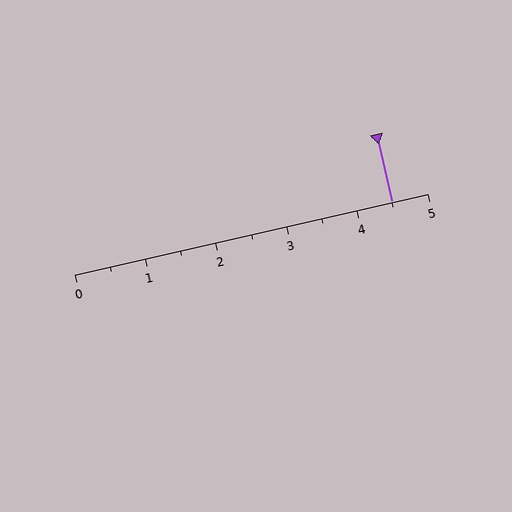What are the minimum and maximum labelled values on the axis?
The axis runs from 0 to 5.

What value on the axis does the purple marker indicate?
The marker indicates approximately 4.5.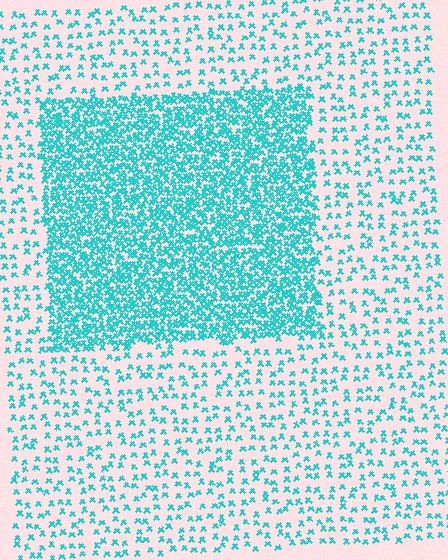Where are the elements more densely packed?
The elements are more densely packed inside the rectangle boundary.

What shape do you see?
I see a rectangle.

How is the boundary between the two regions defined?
The boundary is defined by a change in element density (approximately 3.2x ratio). All elements are the same color, size, and shape.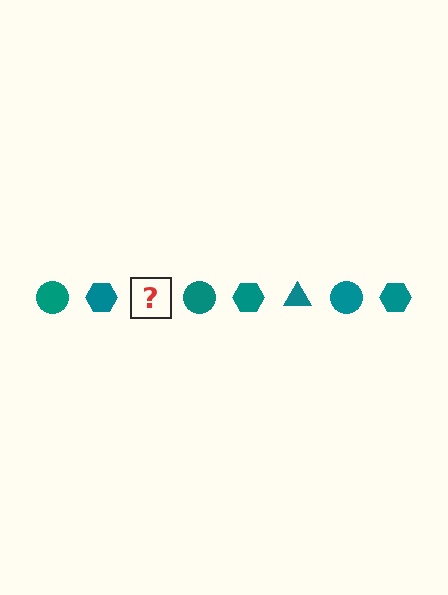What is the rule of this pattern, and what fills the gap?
The rule is that the pattern cycles through circle, hexagon, triangle shapes in teal. The gap should be filled with a teal triangle.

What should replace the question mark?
The question mark should be replaced with a teal triangle.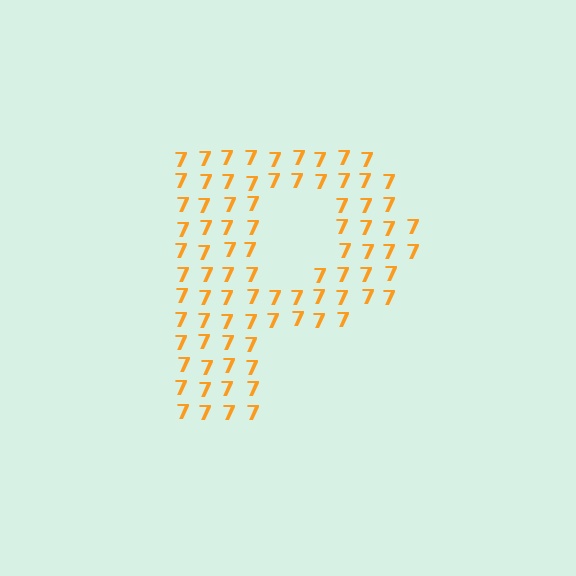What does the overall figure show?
The overall figure shows the letter P.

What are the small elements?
The small elements are digit 7's.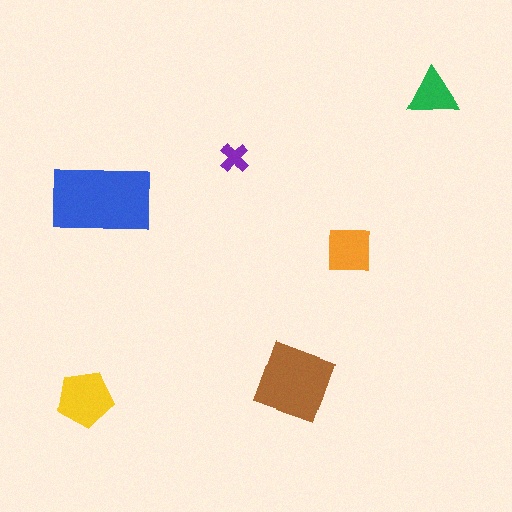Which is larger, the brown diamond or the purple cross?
The brown diamond.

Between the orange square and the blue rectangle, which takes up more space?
The blue rectangle.